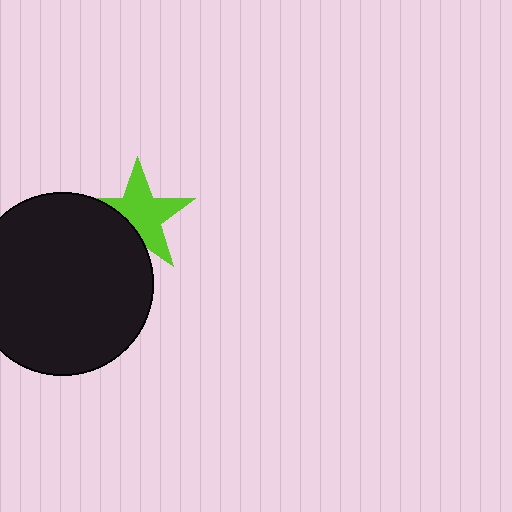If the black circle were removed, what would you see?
You would see the complete lime star.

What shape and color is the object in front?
The object in front is a black circle.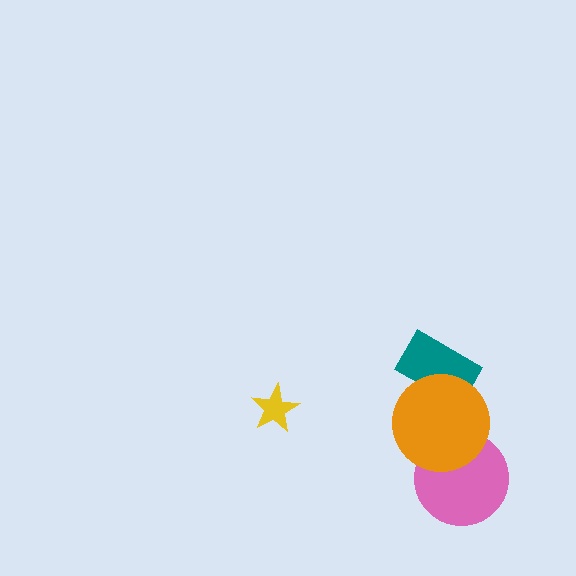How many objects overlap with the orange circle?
2 objects overlap with the orange circle.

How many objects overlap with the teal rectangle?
1 object overlaps with the teal rectangle.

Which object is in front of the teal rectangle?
The orange circle is in front of the teal rectangle.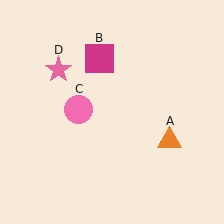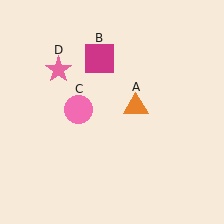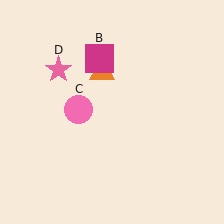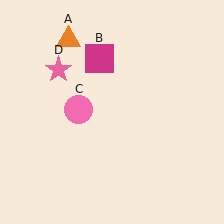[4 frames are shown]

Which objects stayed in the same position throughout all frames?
Magenta square (object B) and pink circle (object C) and pink star (object D) remained stationary.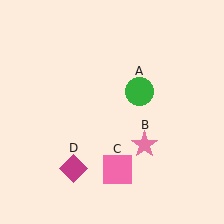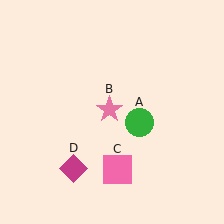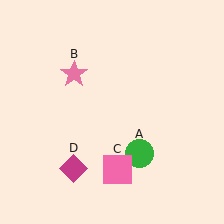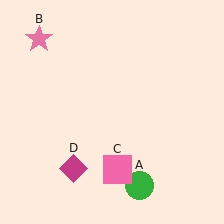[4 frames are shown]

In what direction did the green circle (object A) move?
The green circle (object A) moved down.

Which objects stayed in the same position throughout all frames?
Pink square (object C) and magenta diamond (object D) remained stationary.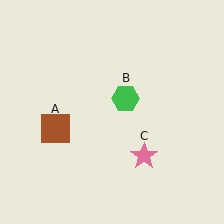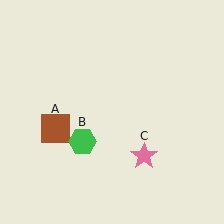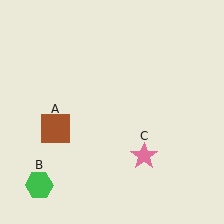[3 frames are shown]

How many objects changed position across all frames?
1 object changed position: green hexagon (object B).